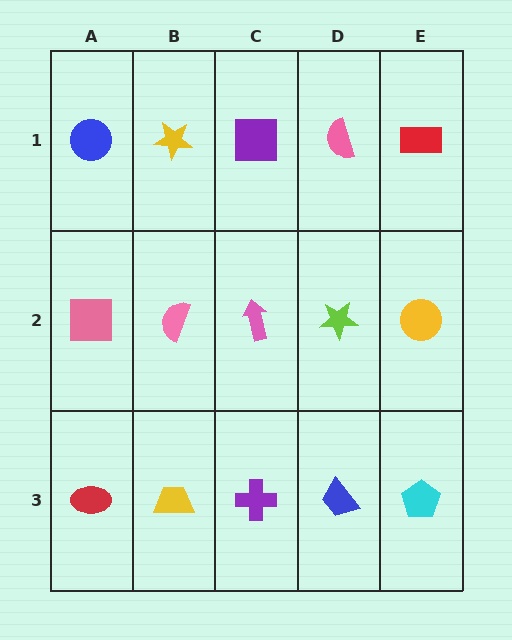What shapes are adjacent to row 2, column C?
A purple square (row 1, column C), a purple cross (row 3, column C), a pink semicircle (row 2, column B), a lime star (row 2, column D).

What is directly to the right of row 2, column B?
A pink arrow.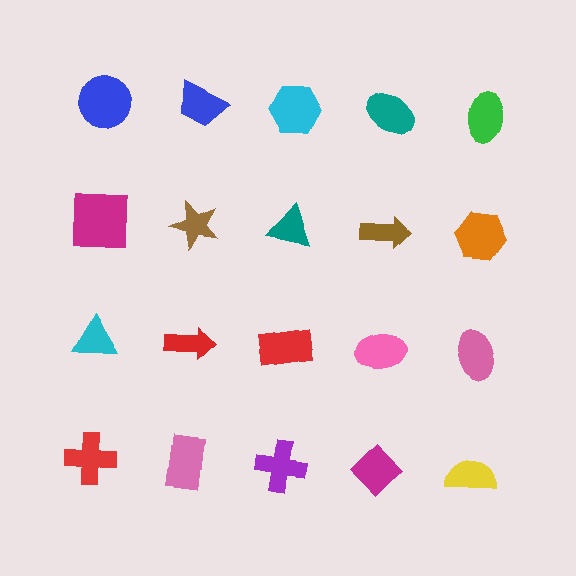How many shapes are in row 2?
5 shapes.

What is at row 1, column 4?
A teal ellipse.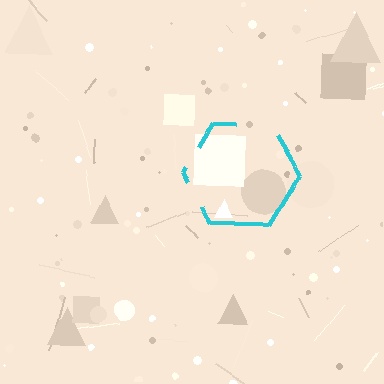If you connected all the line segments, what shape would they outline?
They would outline a hexagon.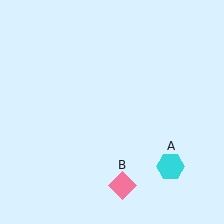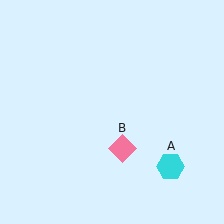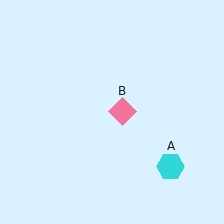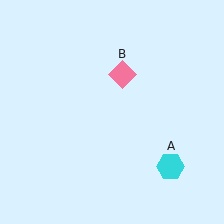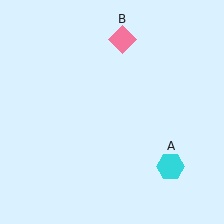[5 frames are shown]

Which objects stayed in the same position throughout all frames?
Cyan hexagon (object A) remained stationary.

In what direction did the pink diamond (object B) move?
The pink diamond (object B) moved up.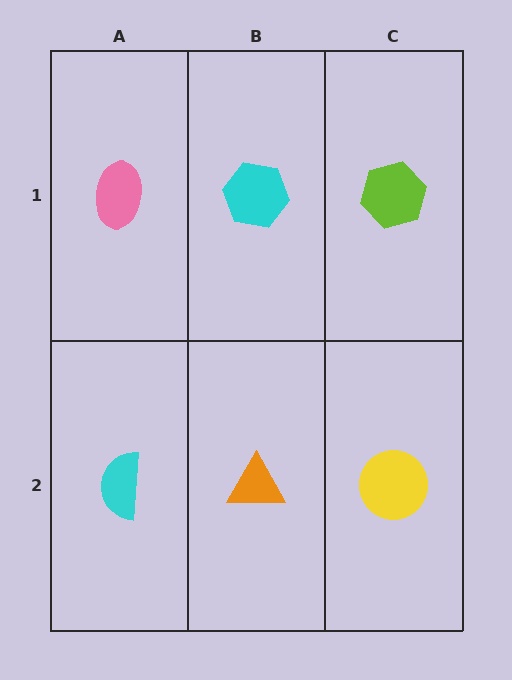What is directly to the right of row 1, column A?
A cyan hexagon.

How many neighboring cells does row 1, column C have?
2.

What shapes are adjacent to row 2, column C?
A lime hexagon (row 1, column C), an orange triangle (row 2, column B).